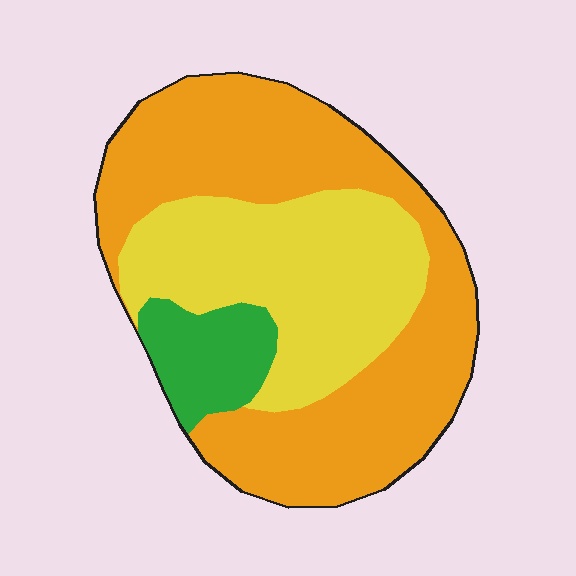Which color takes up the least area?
Green, at roughly 10%.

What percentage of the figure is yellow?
Yellow covers 35% of the figure.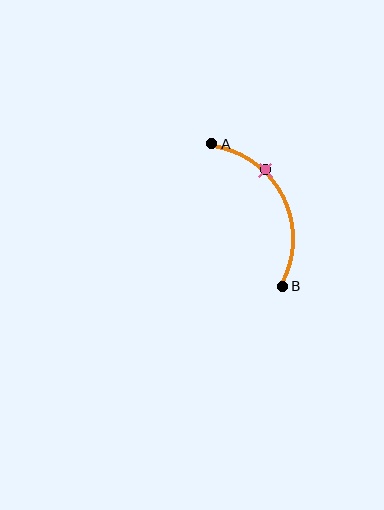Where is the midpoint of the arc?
The arc midpoint is the point on the curve farthest from the straight line joining A and B. It sits to the right of that line.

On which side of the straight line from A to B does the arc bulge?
The arc bulges to the right of the straight line connecting A and B.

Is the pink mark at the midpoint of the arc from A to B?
No. The pink mark lies on the arc but is closer to endpoint A. The arc midpoint would be at the point on the curve equidistant along the arc from both A and B.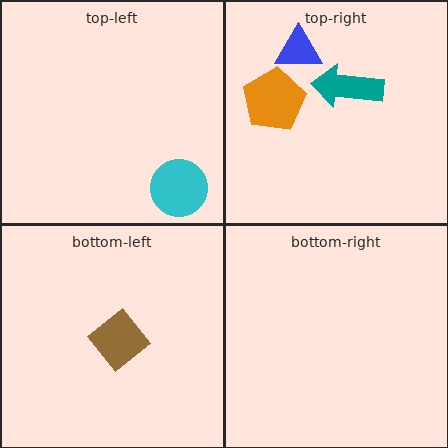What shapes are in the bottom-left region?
The brown diamond.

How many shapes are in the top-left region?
1.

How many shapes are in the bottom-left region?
1.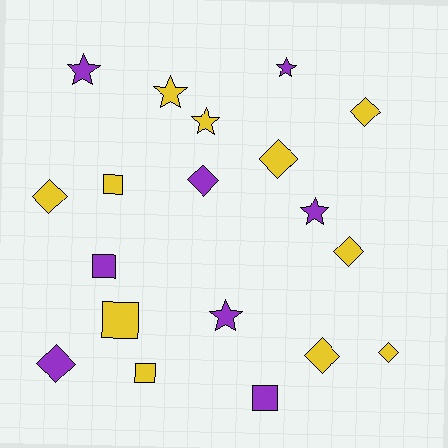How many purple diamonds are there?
There are 2 purple diamonds.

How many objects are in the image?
There are 19 objects.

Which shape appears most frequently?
Diamond, with 8 objects.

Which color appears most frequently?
Yellow, with 11 objects.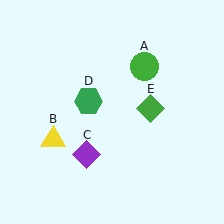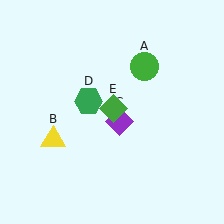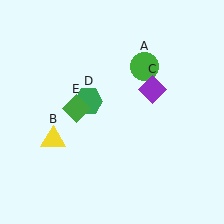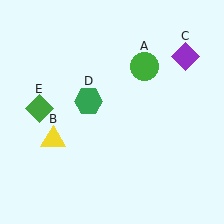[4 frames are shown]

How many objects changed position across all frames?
2 objects changed position: purple diamond (object C), green diamond (object E).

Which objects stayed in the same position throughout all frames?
Green circle (object A) and yellow triangle (object B) and green hexagon (object D) remained stationary.